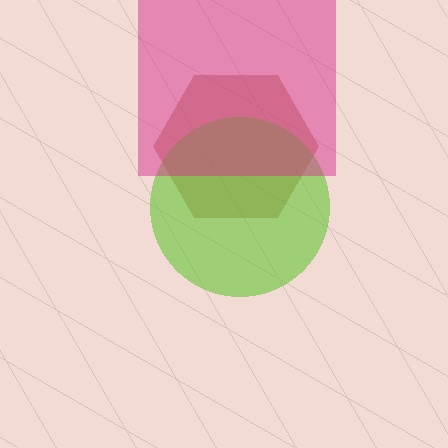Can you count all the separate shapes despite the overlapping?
Yes, there are 3 separate shapes.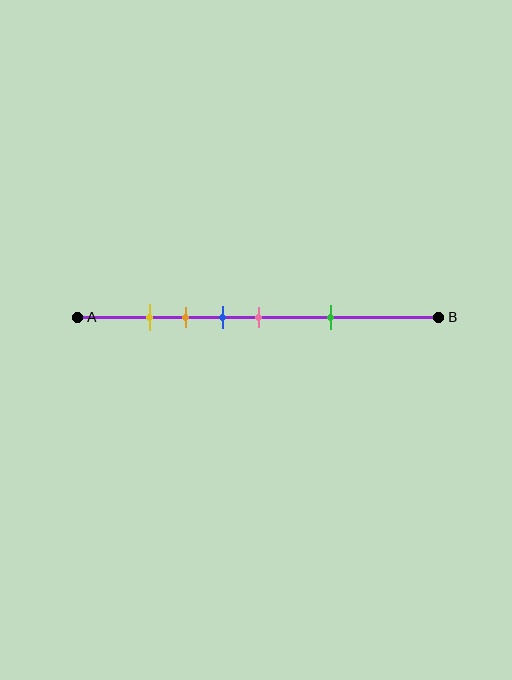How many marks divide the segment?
There are 5 marks dividing the segment.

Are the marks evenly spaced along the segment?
No, the marks are not evenly spaced.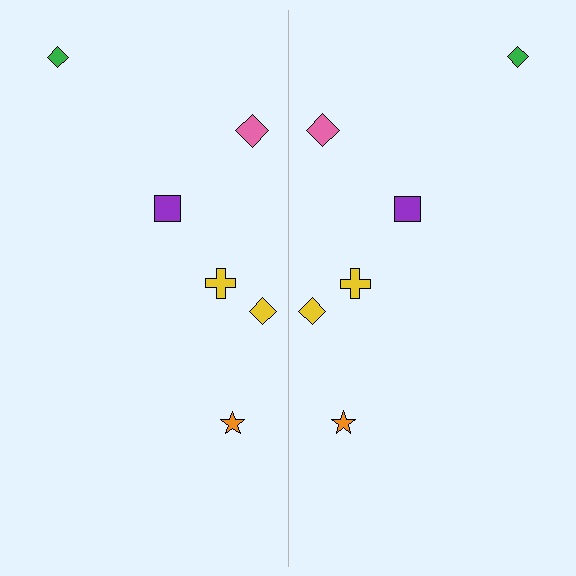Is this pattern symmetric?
Yes, this pattern has bilateral (reflection) symmetry.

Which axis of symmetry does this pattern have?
The pattern has a vertical axis of symmetry running through the center of the image.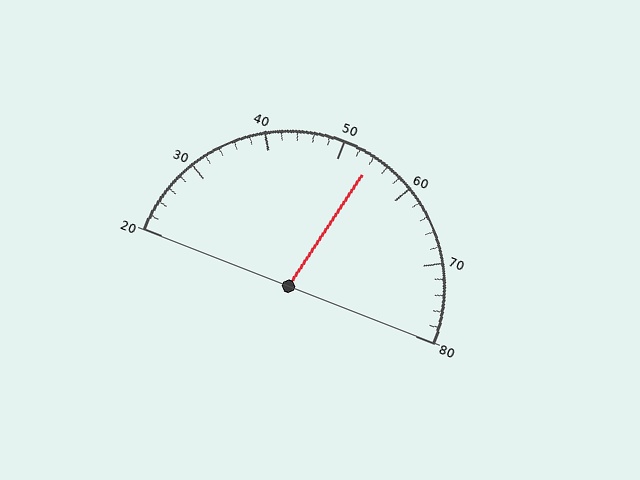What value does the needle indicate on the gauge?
The needle indicates approximately 54.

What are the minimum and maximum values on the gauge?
The gauge ranges from 20 to 80.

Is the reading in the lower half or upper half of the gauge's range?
The reading is in the upper half of the range (20 to 80).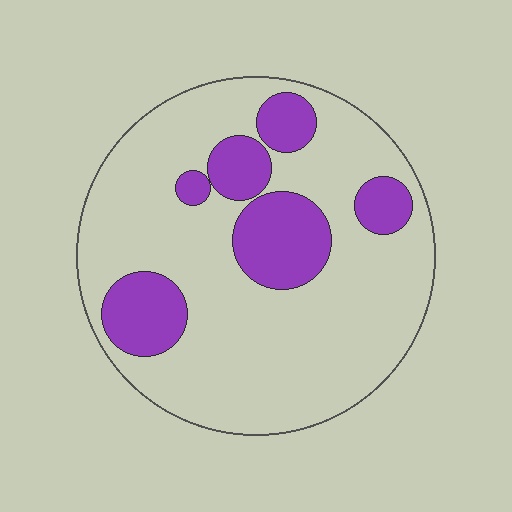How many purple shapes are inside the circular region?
6.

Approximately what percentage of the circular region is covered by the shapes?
Approximately 25%.